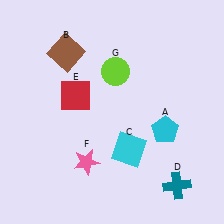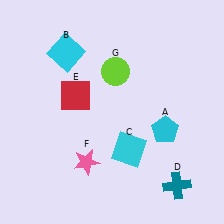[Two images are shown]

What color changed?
The square (B) changed from brown in Image 1 to cyan in Image 2.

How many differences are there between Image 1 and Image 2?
There is 1 difference between the two images.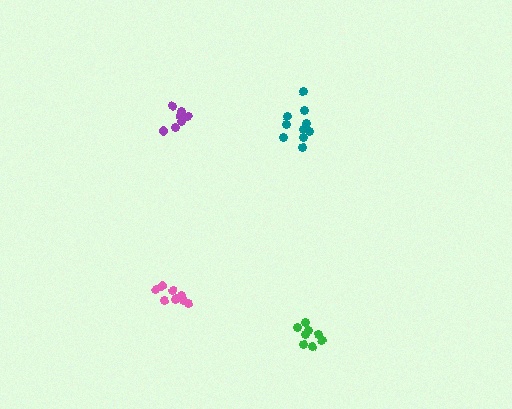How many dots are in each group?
Group 1: 8 dots, Group 2: 11 dots, Group 3: 7 dots, Group 4: 10 dots (36 total).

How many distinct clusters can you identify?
There are 4 distinct clusters.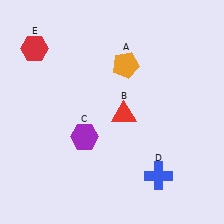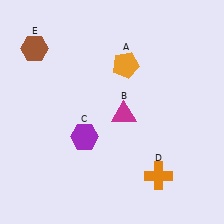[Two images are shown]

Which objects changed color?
B changed from red to magenta. D changed from blue to orange. E changed from red to brown.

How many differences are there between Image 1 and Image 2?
There are 3 differences between the two images.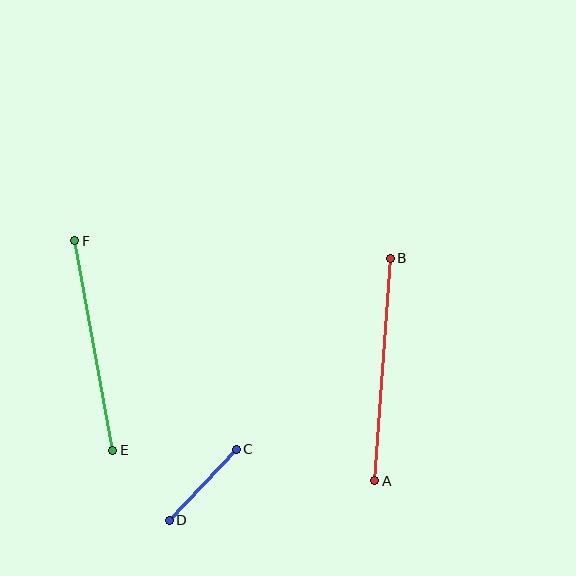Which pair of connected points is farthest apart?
Points A and B are farthest apart.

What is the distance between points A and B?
The distance is approximately 223 pixels.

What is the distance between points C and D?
The distance is approximately 97 pixels.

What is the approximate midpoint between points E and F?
The midpoint is at approximately (94, 346) pixels.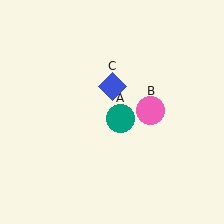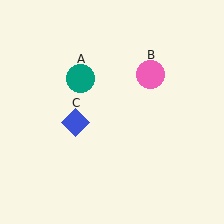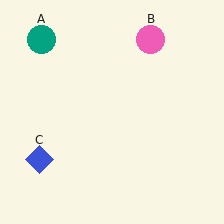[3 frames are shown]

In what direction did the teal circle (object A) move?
The teal circle (object A) moved up and to the left.